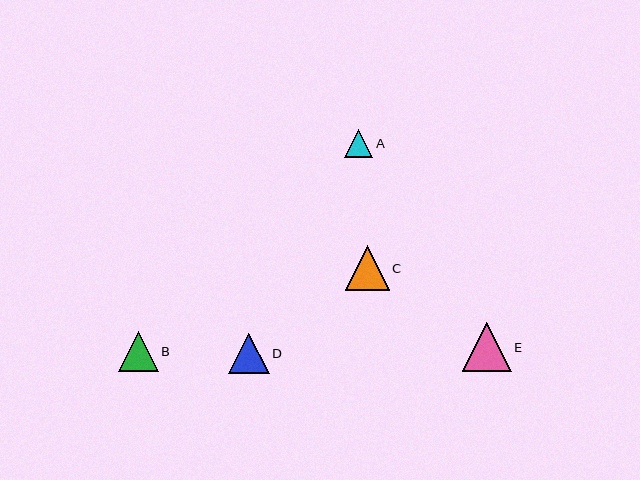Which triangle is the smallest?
Triangle A is the smallest with a size of approximately 28 pixels.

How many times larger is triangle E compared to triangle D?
Triangle E is approximately 1.2 times the size of triangle D.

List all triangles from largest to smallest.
From largest to smallest: E, C, D, B, A.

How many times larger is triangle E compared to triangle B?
Triangle E is approximately 1.2 times the size of triangle B.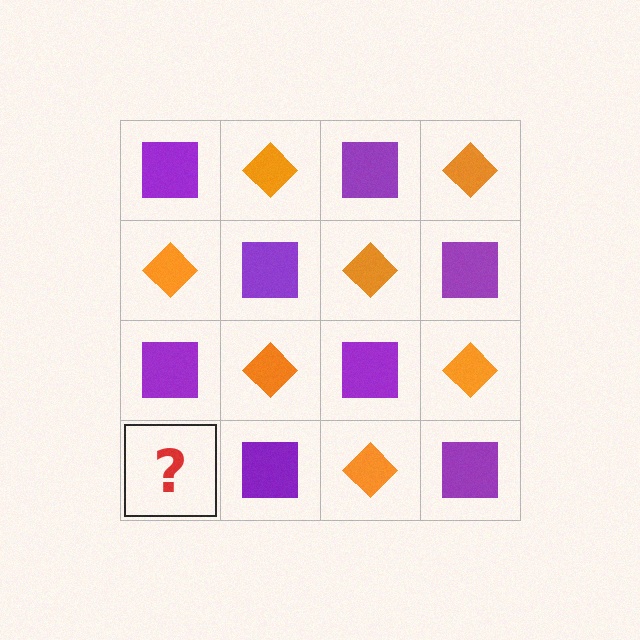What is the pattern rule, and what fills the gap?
The rule is that it alternates purple square and orange diamond in a checkerboard pattern. The gap should be filled with an orange diamond.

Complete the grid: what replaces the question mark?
The question mark should be replaced with an orange diamond.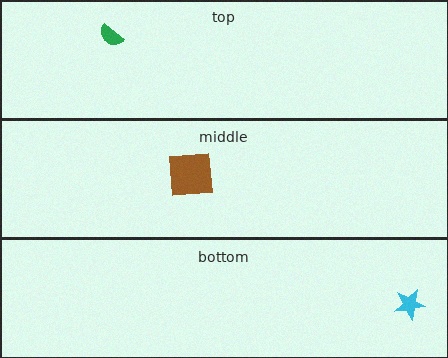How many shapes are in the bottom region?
1.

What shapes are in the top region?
The green semicircle.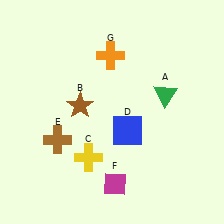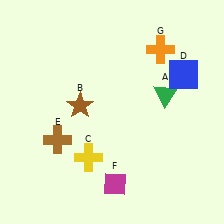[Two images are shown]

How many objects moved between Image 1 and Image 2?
2 objects moved between the two images.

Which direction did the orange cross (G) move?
The orange cross (G) moved right.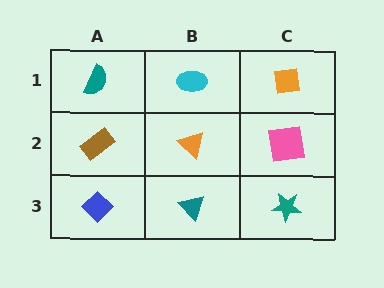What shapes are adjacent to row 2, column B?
A cyan ellipse (row 1, column B), a teal triangle (row 3, column B), a brown rectangle (row 2, column A), a pink square (row 2, column C).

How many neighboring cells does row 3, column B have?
3.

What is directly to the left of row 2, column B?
A brown rectangle.